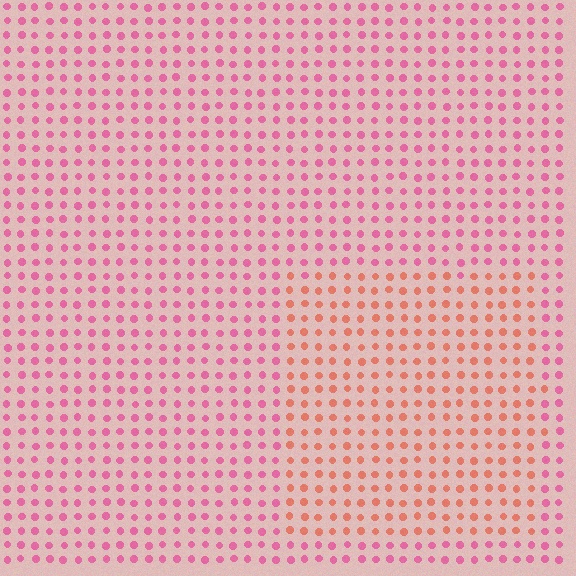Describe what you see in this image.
The image is filled with small pink elements in a uniform arrangement. A rectangle-shaped region is visible where the elements are tinted to a slightly different hue, forming a subtle color boundary.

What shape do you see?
I see a rectangle.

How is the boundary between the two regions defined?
The boundary is defined purely by a slight shift in hue (about 36 degrees). Spacing, size, and orientation are identical on both sides.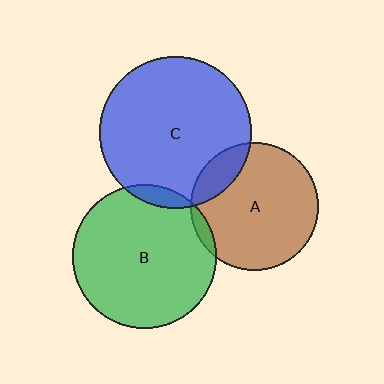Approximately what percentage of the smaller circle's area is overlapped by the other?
Approximately 15%.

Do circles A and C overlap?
Yes.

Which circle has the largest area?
Circle C (blue).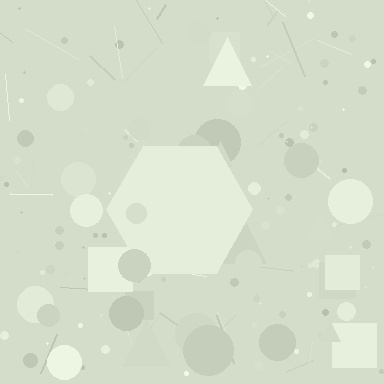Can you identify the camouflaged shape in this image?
The camouflaged shape is a hexagon.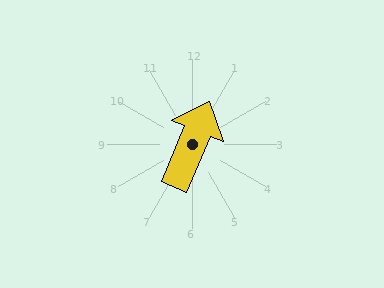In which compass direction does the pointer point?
Northeast.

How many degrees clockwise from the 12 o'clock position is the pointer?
Approximately 23 degrees.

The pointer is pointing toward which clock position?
Roughly 1 o'clock.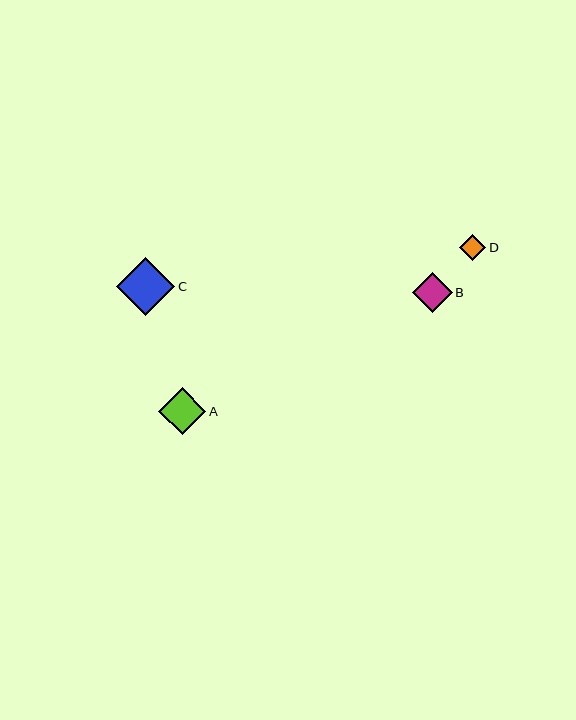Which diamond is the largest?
Diamond C is the largest with a size of approximately 58 pixels.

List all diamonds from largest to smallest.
From largest to smallest: C, A, B, D.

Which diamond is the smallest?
Diamond D is the smallest with a size of approximately 26 pixels.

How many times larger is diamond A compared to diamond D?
Diamond A is approximately 1.8 times the size of diamond D.